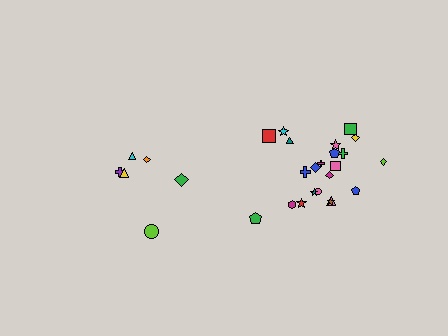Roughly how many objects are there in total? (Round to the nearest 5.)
Roughly 30 objects in total.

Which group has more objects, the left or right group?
The right group.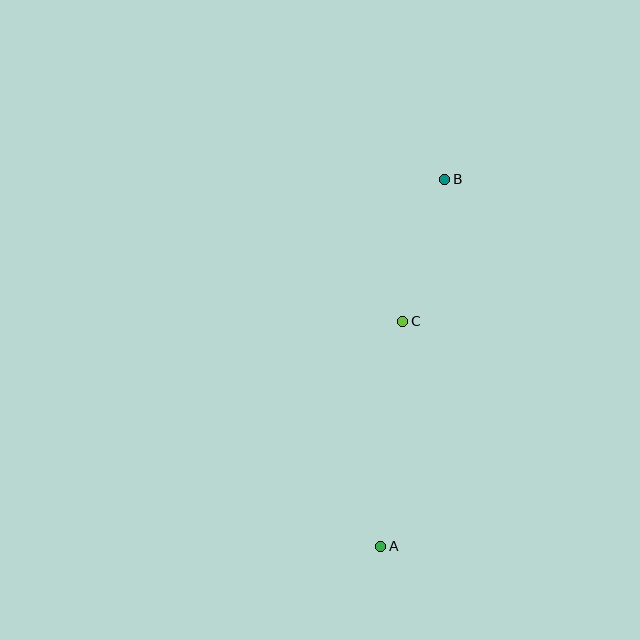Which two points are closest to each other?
Points B and C are closest to each other.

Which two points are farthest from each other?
Points A and B are farthest from each other.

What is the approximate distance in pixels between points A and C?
The distance between A and C is approximately 226 pixels.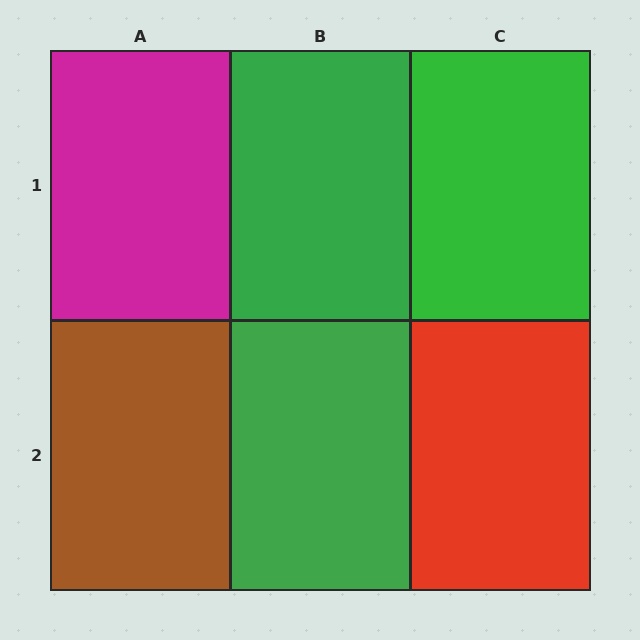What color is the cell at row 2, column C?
Red.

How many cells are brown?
1 cell is brown.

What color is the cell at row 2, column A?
Brown.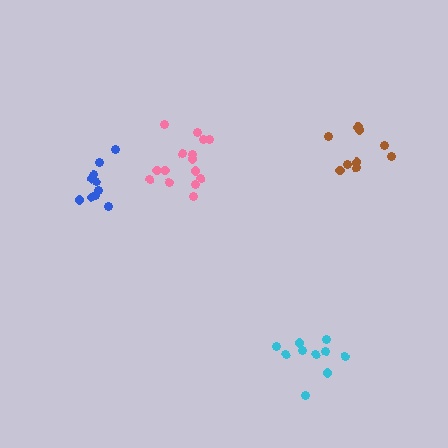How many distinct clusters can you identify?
There are 4 distinct clusters.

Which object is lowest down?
The cyan cluster is bottommost.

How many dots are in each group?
Group 1: 9 dots, Group 2: 10 dots, Group 3: 10 dots, Group 4: 15 dots (44 total).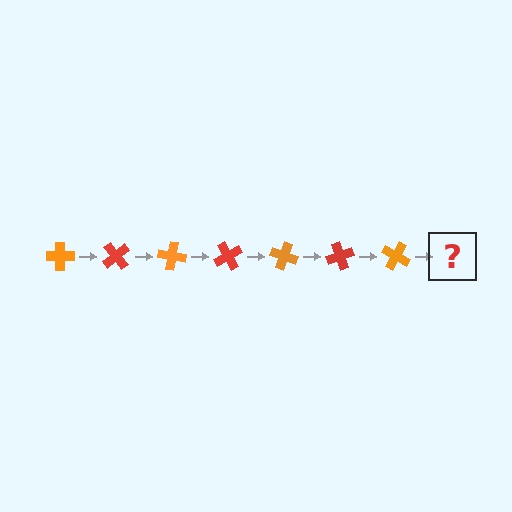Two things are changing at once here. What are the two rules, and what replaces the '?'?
The two rules are that it rotates 50 degrees each step and the color cycles through orange and red. The '?' should be a red cross, rotated 350 degrees from the start.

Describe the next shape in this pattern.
It should be a red cross, rotated 350 degrees from the start.